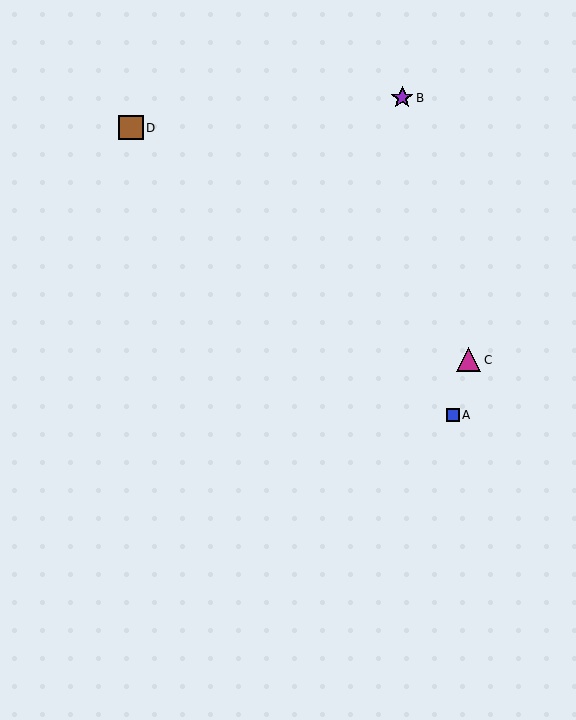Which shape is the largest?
The brown square (labeled D) is the largest.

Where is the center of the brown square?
The center of the brown square is at (131, 128).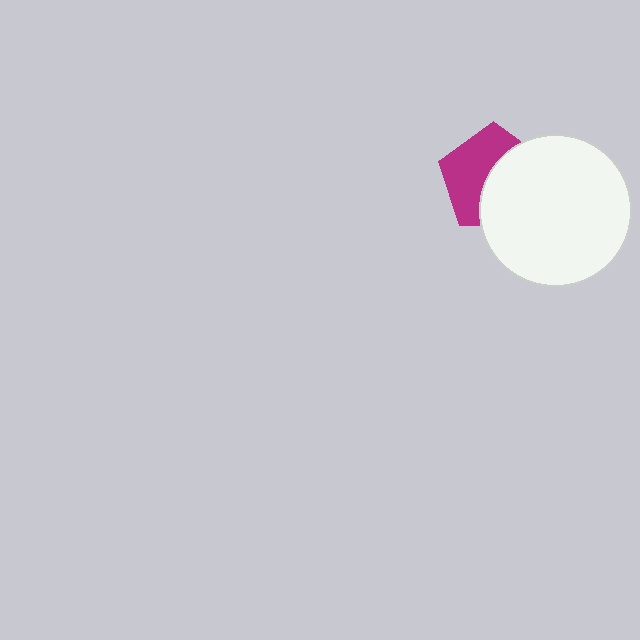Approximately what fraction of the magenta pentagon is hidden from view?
Roughly 51% of the magenta pentagon is hidden behind the white circle.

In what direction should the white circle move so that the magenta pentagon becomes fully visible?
The white circle should move right. That is the shortest direction to clear the overlap and leave the magenta pentagon fully visible.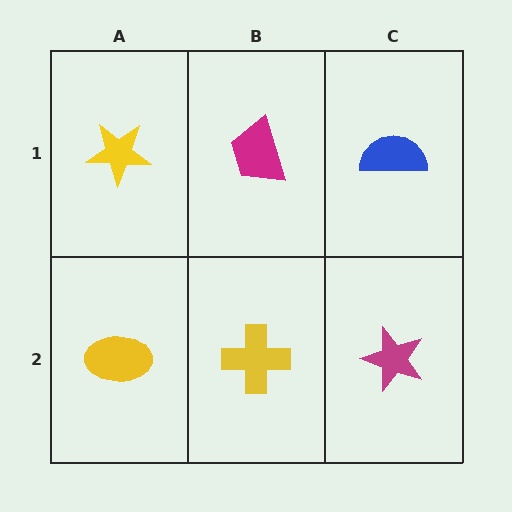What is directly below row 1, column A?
A yellow ellipse.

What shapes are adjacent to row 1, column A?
A yellow ellipse (row 2, column A), a magenta trapezoid (row 1, column B).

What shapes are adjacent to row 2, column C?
A blue semicircle (row 1, column C), a yellow cross (row 2, column B).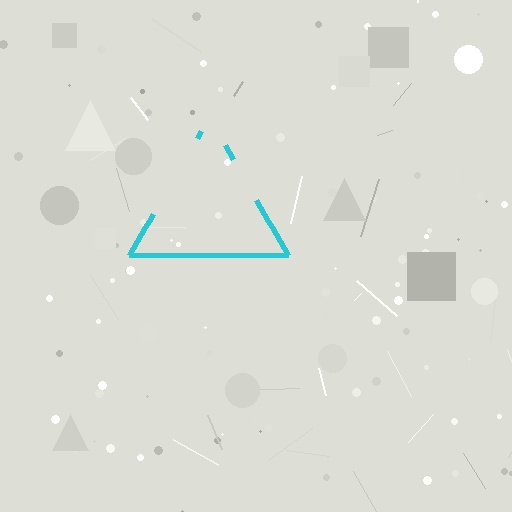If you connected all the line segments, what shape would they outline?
They would outline a triangle.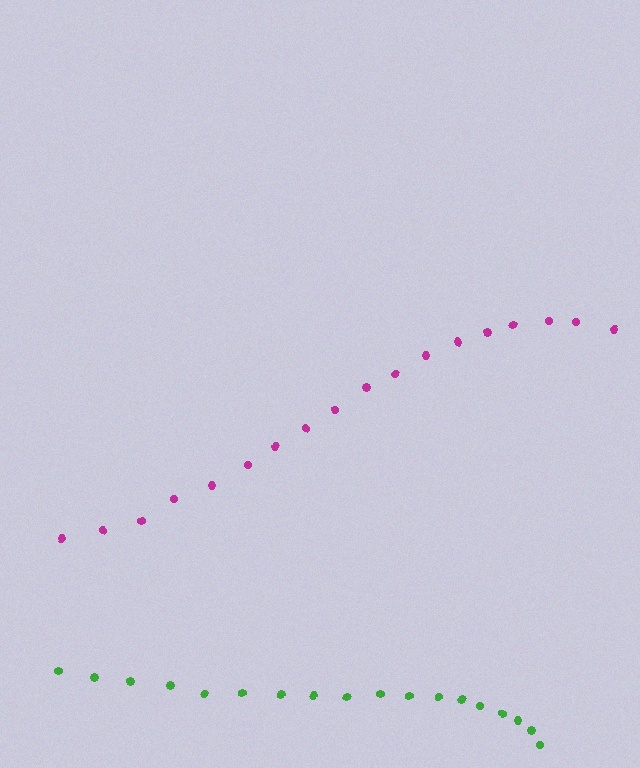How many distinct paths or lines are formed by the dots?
There are 2 distinct paths.